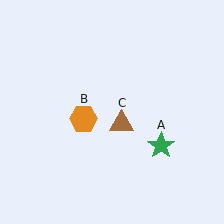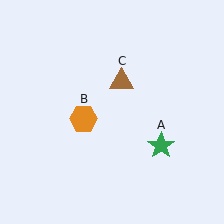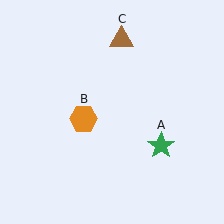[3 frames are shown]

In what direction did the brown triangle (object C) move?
The brown triangle (object C) moved up.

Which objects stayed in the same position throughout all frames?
Green star (object A) and orange hexagon (object B) remained stationary.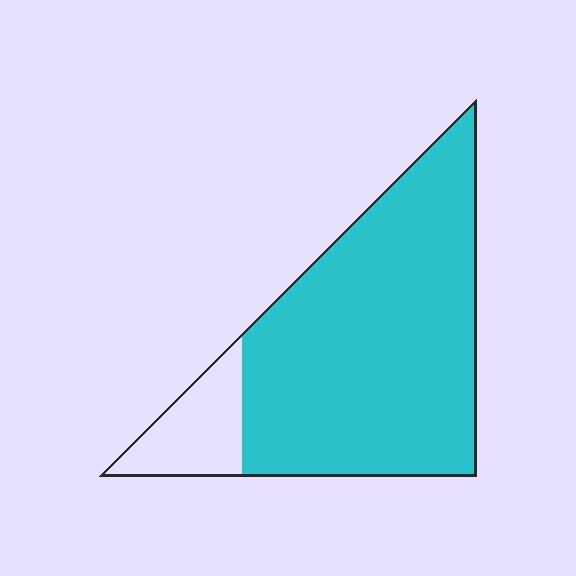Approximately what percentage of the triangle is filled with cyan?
Approximately 85%.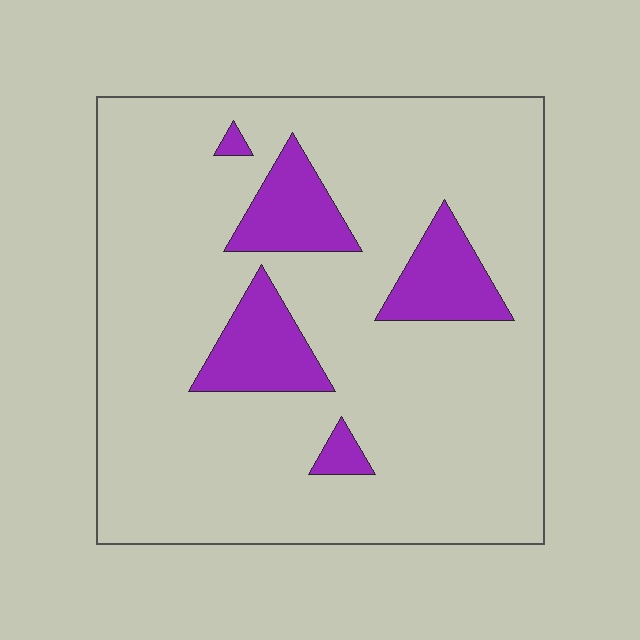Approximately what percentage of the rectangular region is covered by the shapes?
Approximately 15%.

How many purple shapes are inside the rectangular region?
5.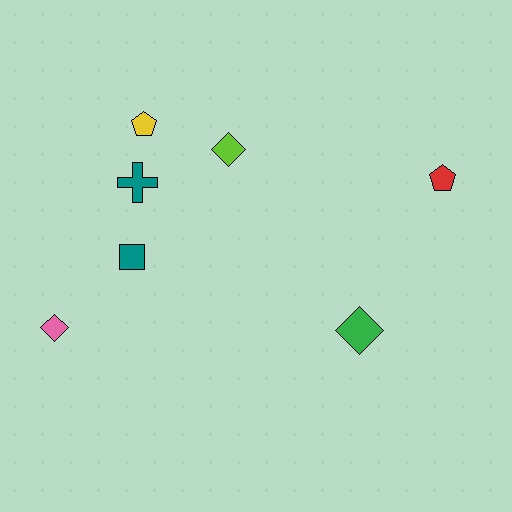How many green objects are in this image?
There is 1 green object.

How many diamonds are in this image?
There are 3 diamonds.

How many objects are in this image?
There are 7 objects.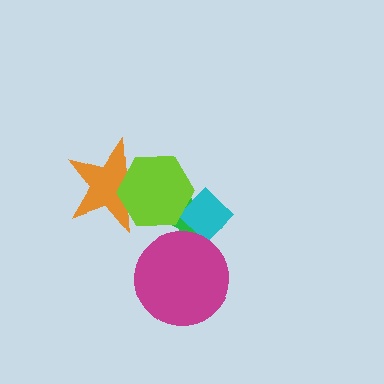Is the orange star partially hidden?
Yes, it is partially covered by another shape.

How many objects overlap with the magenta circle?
1 object overlaps with the magenta circle.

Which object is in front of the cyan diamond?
The lime hexagon is in front of the cyan diamond.